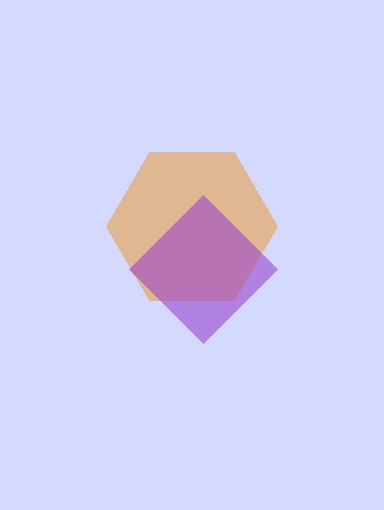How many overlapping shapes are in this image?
There are 2 overlapping shapes in the image.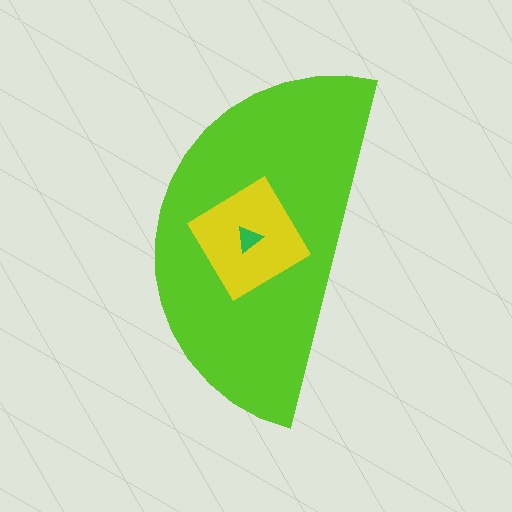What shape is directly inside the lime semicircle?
The yellow diamond.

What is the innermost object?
The green triangle.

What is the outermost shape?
The lime semicircle.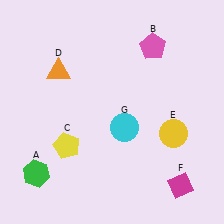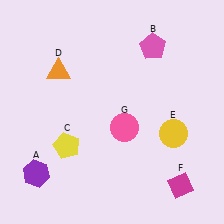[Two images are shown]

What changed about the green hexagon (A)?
In Image 1, A is green. In Image 2, it changed to purple.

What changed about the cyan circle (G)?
In Image 1, G is cyan. In Image 2, it changed to pink.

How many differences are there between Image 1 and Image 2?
There are 2 differences between the two images.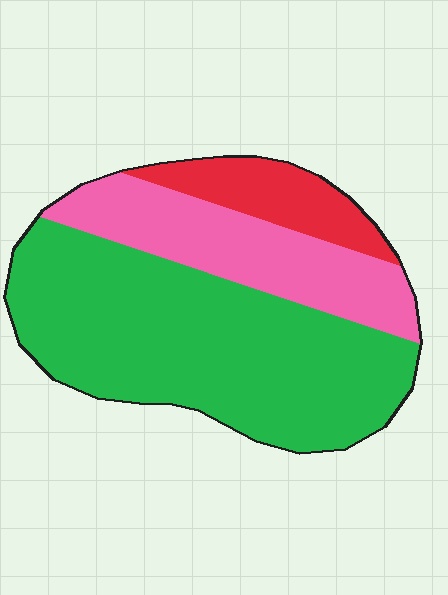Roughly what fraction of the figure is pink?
Pink covers around 25% of the figure.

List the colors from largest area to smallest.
From largest to smallest: green, pink, red.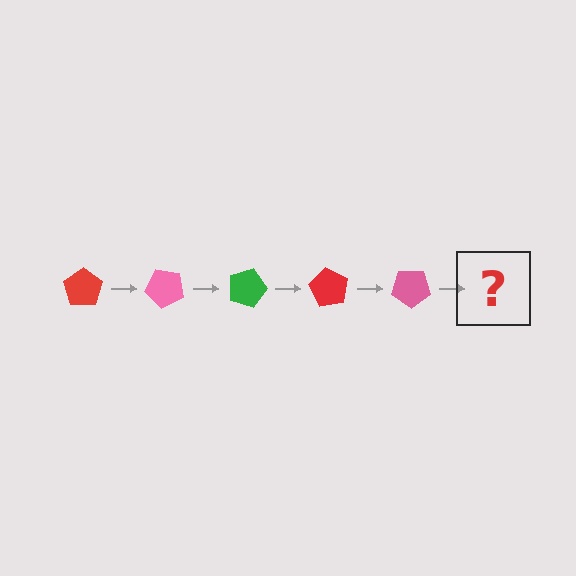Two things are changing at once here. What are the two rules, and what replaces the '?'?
The two rules are that it rotates 45 degrees each step and the color cycles through red, pink, and green. The '?' should be a green pentagon, rotated 225 degrees from the start.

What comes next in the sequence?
The next element should be a green pentagon, rotated 225 degrees from the start.